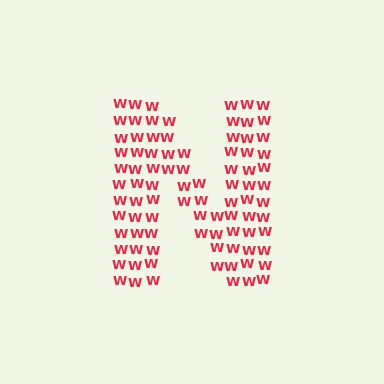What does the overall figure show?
The overall figure shows the letter N.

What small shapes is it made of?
It is made of small letter W's.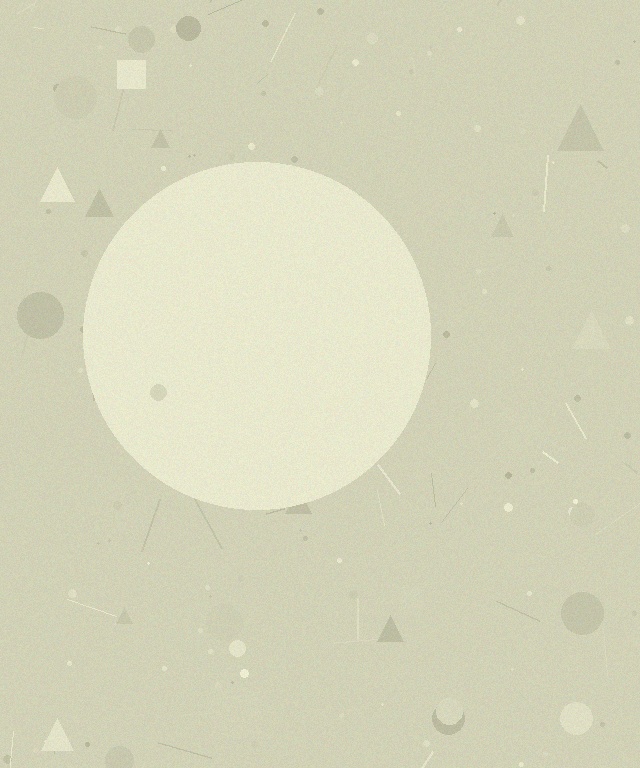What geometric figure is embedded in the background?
A circle is embedded in the background.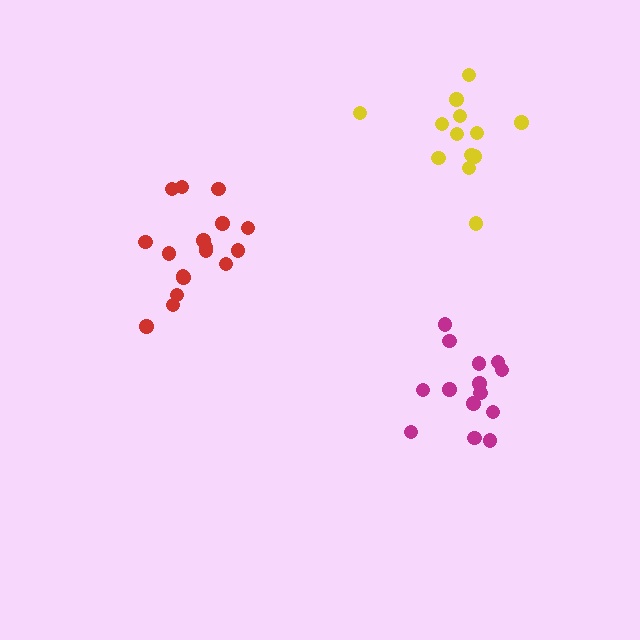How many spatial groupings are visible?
There are 3 spatial groupings.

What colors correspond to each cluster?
The clusters are colored: yellow, magenta, red.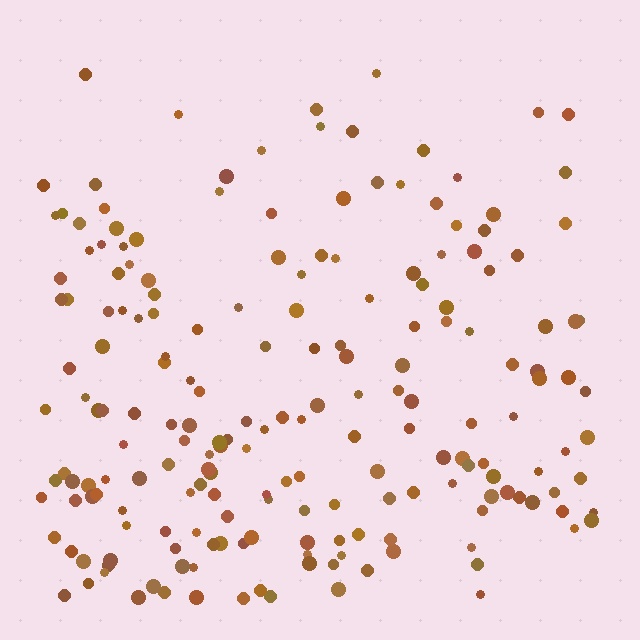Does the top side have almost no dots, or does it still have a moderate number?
Still a moderate number, just noticeably fewer than the bottom.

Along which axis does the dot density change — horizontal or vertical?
Vertical.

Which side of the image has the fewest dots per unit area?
The top.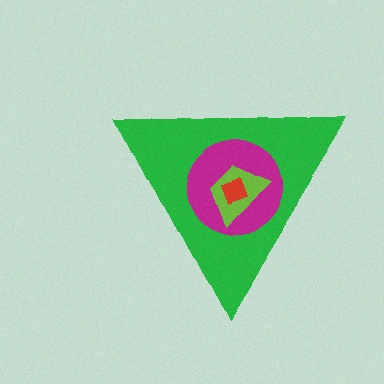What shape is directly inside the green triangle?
The magenta circle.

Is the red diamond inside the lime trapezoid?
Yes.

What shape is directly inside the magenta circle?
The lime trapezoid.